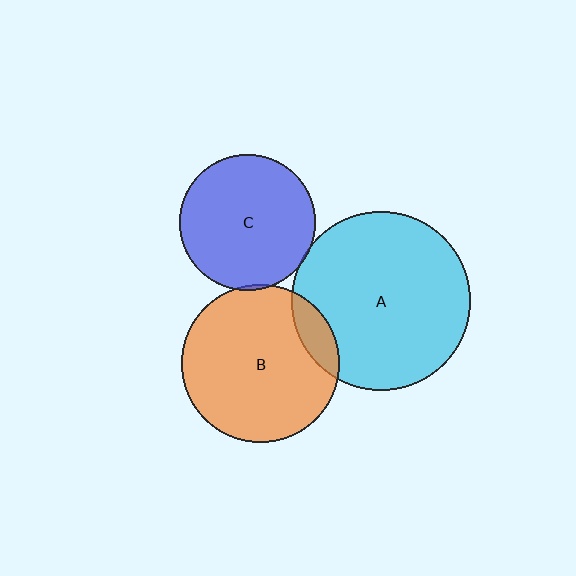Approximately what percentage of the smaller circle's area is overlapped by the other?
Approximately 5%.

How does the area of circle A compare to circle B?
Approximately 1.3 times.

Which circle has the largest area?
Circle A (cyan).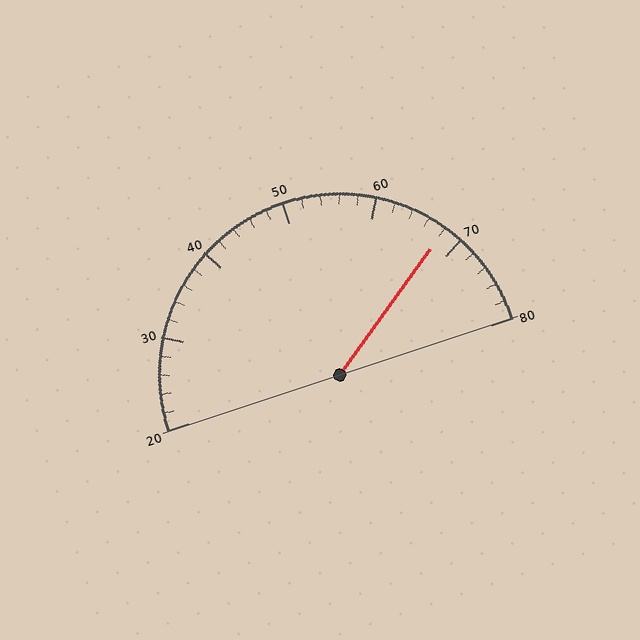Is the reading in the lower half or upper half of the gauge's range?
The reading is in the upper half of the range (20 to 80).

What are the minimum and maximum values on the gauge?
The gauge ranges from 20 to 80.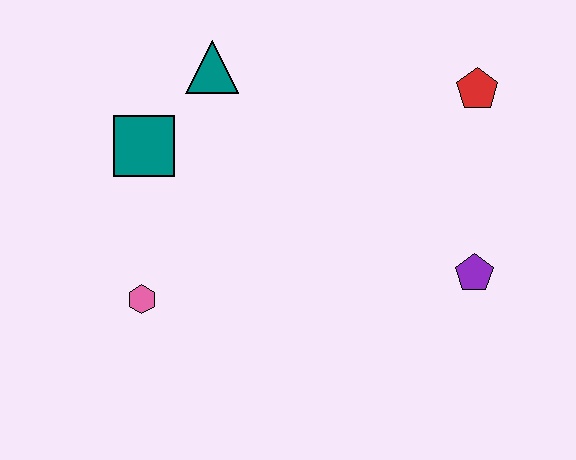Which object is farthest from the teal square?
The purple pentagon is farthest from the teal square.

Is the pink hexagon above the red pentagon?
No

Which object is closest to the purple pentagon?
The red pentagon is closest to the purple pentagon.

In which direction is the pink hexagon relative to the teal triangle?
The pink hexagon is below the teal triangle.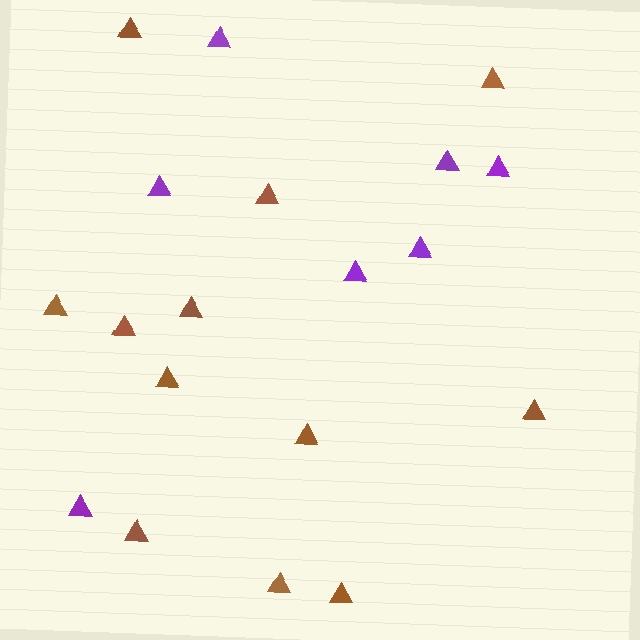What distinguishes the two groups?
There are 2 groups: one group of brown triangles (12) and one group of purple triangles (7).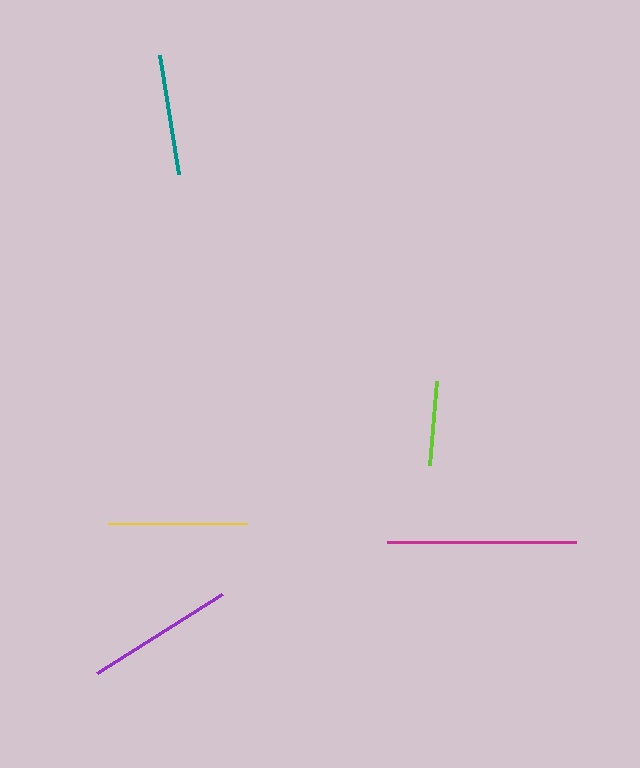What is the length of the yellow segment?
The yellow segment is approximately 140 pixels long.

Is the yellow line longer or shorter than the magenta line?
The magenta line is longer than the yellow line.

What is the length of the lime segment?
The lime segment is approximately 84 pixels long.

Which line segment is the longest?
The magenta line is the longest at approximately 190 pixels.